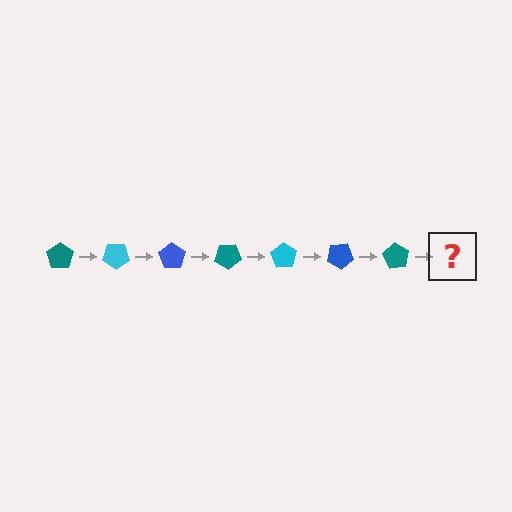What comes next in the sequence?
The next element should be a cyan pentagon, rotated 245 degrees from the start.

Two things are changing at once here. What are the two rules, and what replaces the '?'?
The two rules are that it rotates 35 degrees each step and the color cycles through teal, cyan, and blue. The '?' should be a cyan pentagon, rotated 245 degrees from the start.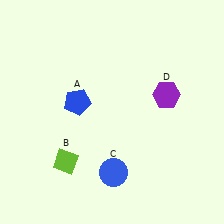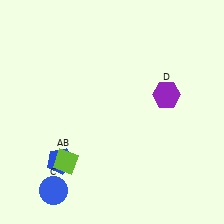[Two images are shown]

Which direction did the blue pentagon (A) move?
The blue pentagon (A) moved down.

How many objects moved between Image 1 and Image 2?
2 objects moved between the two images.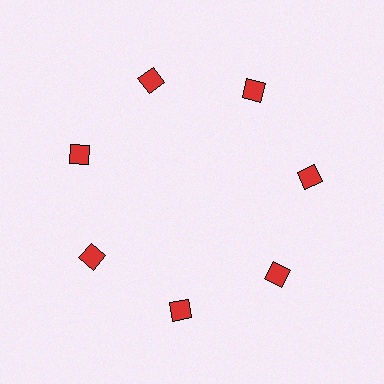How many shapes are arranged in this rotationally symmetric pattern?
There are 7 shapes, arranged in 7 groups of 1.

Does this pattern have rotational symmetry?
Yes, this pattern has 7-fold rotational symmetry. It looks the same after rotating 51 degrees around the center.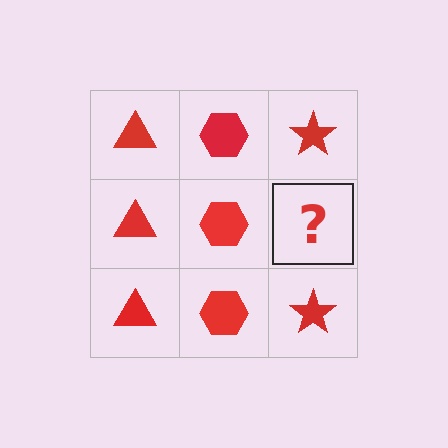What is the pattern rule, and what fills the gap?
The rule is that each column has a consistent shape. The gap should be filled with a red star.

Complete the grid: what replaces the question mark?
The question mark should be replaced with a red star.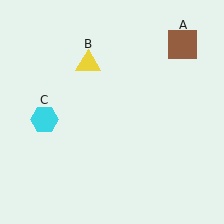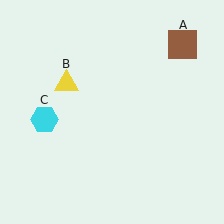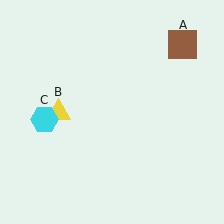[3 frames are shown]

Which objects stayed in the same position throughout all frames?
Brown square (object A) and cyan hexagon (object C) remained stationary.